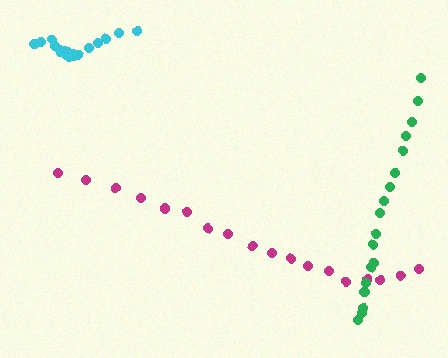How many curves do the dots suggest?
There are 3 distinct paths.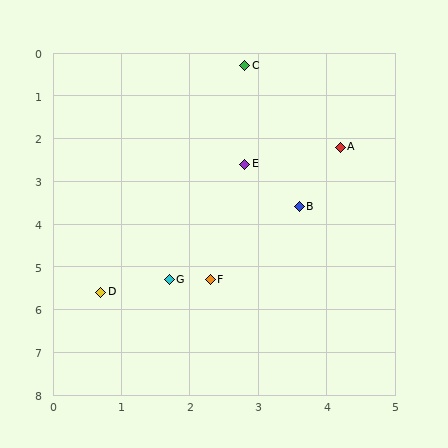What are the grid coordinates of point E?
Point E is at approximately (2.8, 2.6).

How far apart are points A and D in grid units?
Points A and D are about 4.9 grid units apart.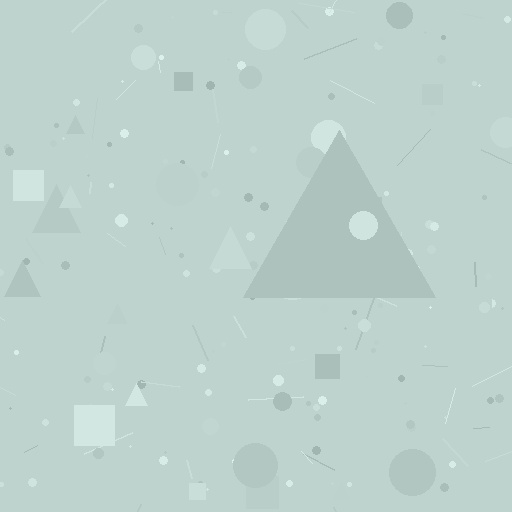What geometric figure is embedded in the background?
A triangle is embedded in the background.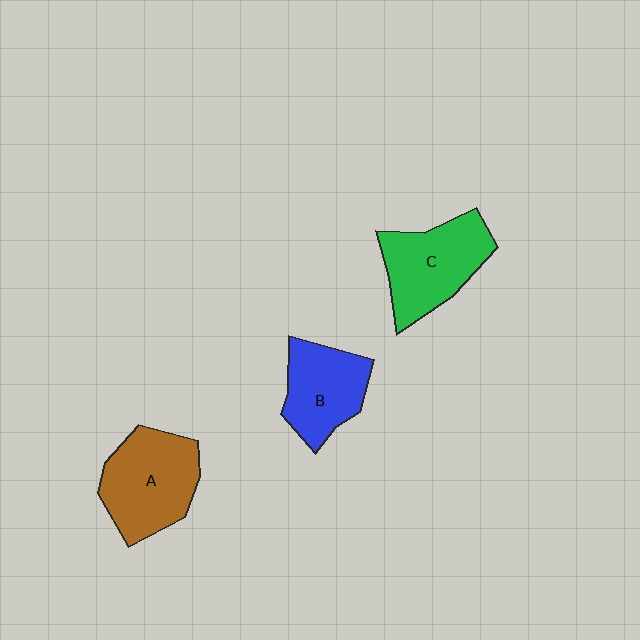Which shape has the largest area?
Shape A (brown).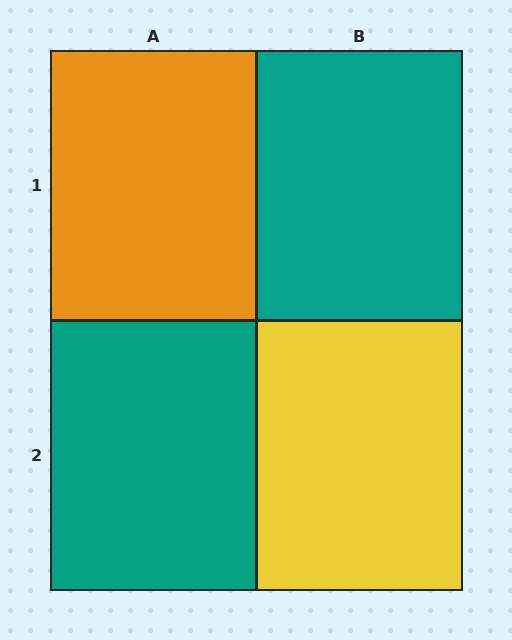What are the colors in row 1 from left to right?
Orange, teal.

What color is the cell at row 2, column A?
Teal.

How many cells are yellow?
1 cell is yellow.